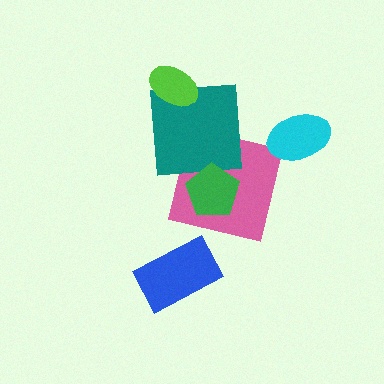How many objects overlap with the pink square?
2 objects overlap with the pink square.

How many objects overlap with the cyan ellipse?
0 objects overlap with the cyan ellipse.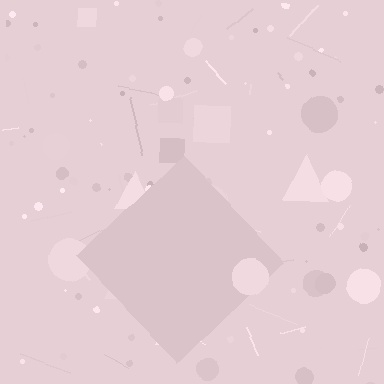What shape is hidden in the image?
A diamond is hidden in the image.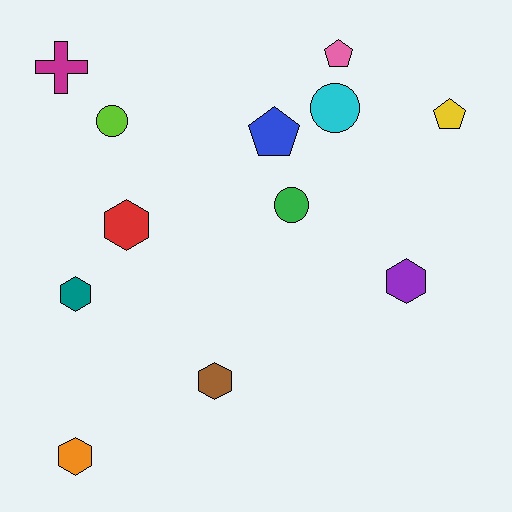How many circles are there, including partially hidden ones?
There are 3 circles.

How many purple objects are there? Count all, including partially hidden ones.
There is 1 purple object.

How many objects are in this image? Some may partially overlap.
There are 12 objects.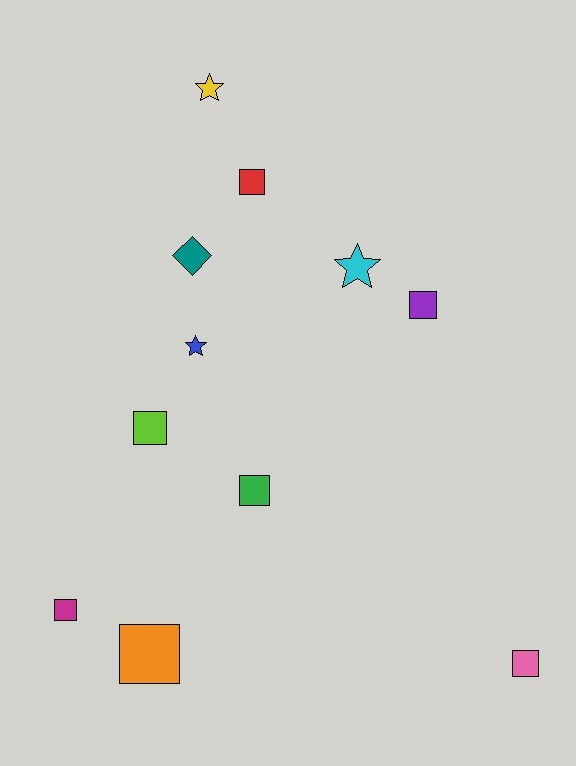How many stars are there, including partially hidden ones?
There are 3 stars.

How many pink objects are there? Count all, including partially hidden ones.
There is 1 pink object.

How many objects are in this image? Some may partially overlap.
There are 11 objects.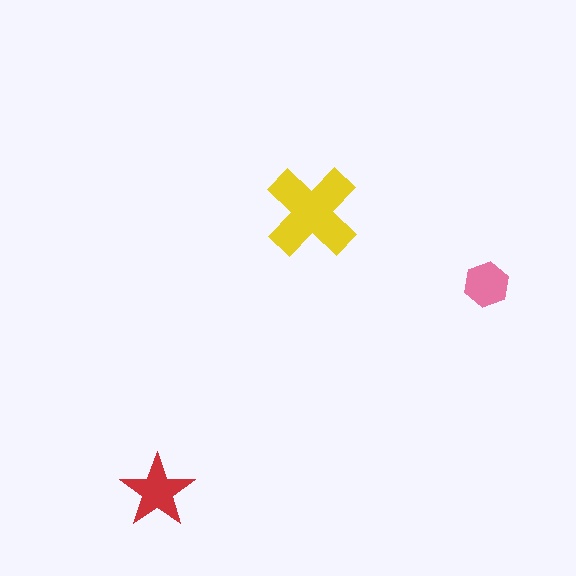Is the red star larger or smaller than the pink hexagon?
Larger.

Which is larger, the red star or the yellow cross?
The yellow cross.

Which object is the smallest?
The pink hexagon.